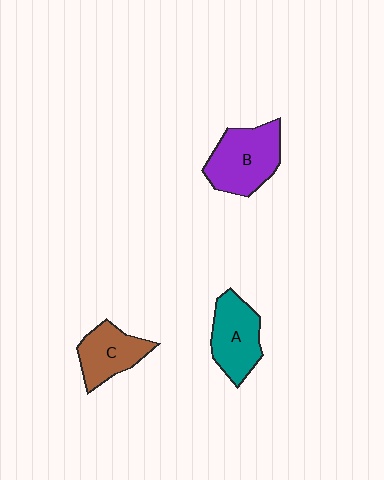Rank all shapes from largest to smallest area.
From largest to smallest: B (purple), A (teal), C (brown).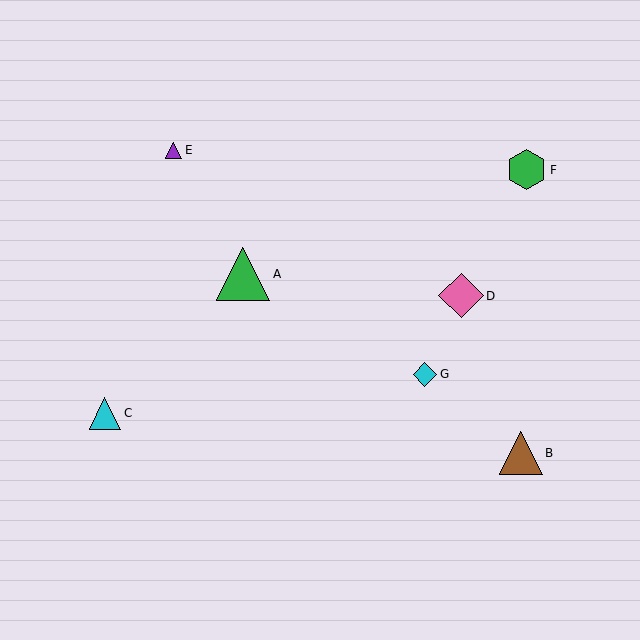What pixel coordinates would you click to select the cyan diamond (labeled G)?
Click at (425, 374) to select the cyan diamond G.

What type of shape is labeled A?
Shape A is a green triangle.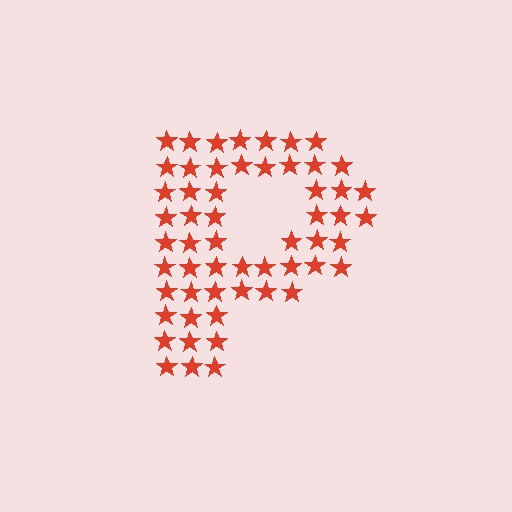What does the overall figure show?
The overall figure shows the letter P.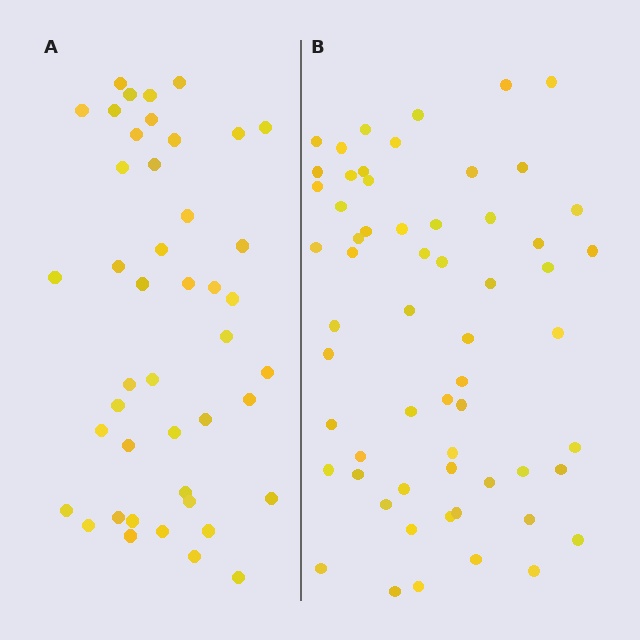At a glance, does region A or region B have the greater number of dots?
Region B (the right region) has more dots.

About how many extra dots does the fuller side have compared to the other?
Region B has approximately 15 more dots than region A.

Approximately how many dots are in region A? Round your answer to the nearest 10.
About 40 dots. (The exact count is 44, which rounds to 40.)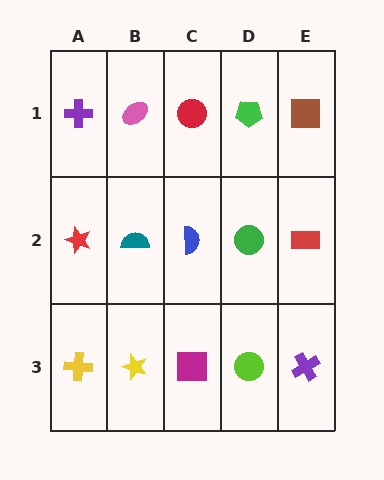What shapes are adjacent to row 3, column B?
A teal semicircle (row 2, column B), a yellow cross (row 3, column A), a magenta square (row 3, column C).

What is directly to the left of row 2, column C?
A teal semicircle.